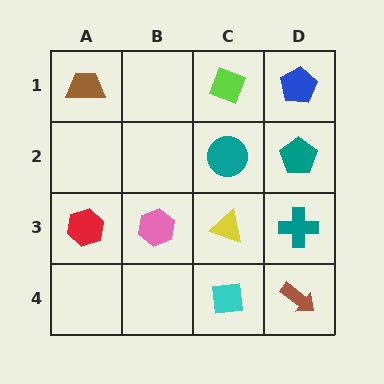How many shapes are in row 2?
2 shapes.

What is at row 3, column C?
A yellow triangle.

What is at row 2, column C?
A teal circle.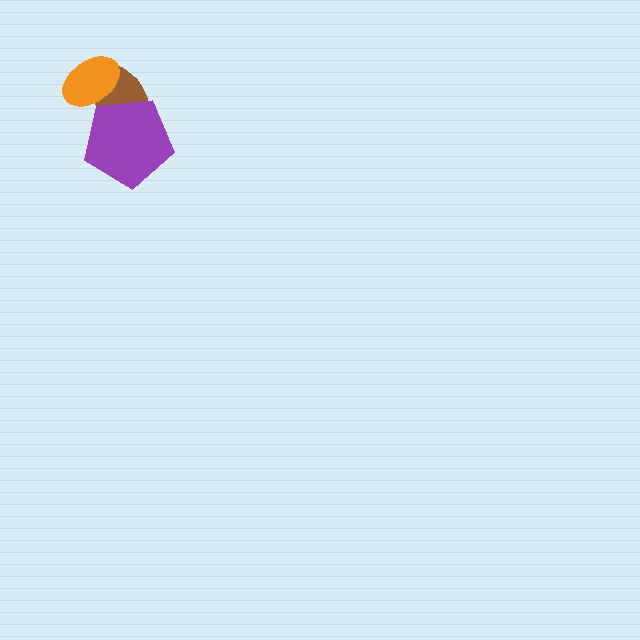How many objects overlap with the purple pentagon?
2 objects overlap with the purple pentagon.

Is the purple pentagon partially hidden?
No, no other shape covers it.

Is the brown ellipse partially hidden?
Yes, it is partially covered by another shape.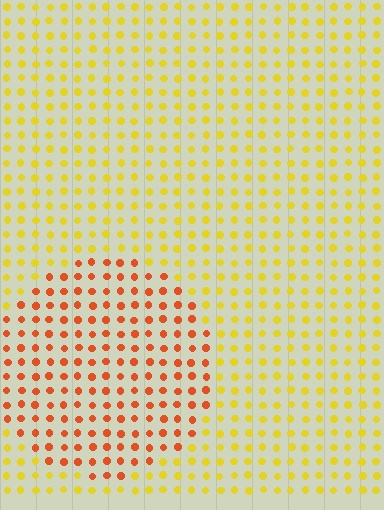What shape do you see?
I see a circle.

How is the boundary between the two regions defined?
The boundary is defined purely by a slight shift in hue (about 41 degrees). Spacing, size, and orientation are identical on both sides.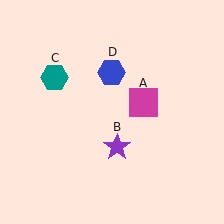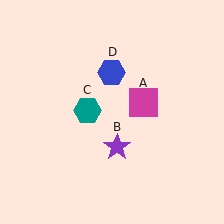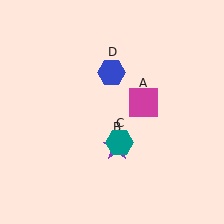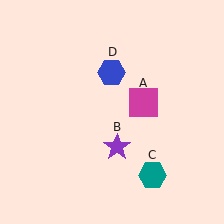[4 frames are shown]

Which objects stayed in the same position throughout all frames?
Magenta square (object A) and purple star (object B) and blue hexagon (object D) remained stationary.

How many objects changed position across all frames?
1 object changed position: teal hexagon (object C).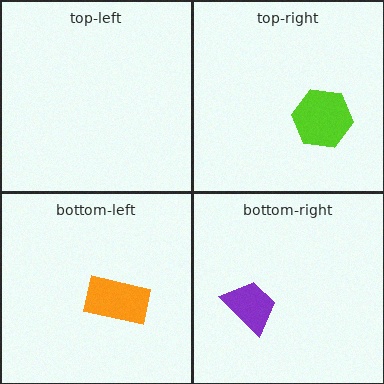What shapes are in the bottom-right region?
The purple trapezoid.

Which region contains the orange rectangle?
The bottom-left region.